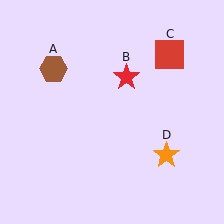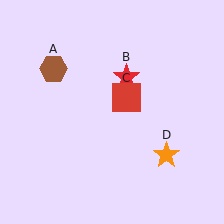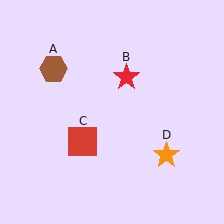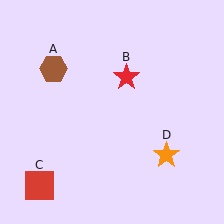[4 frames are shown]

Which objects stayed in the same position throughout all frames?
Brown hexagon (object A) and red star (object B) and orange star (object D) remained stationary.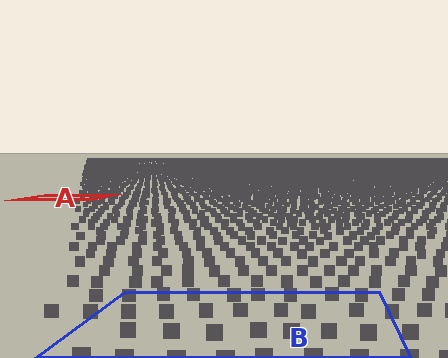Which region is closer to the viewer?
Region B is closer. The texture elements there are larger and more spread out.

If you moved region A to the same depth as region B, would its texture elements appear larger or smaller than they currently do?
They would appear larger. At a closer depth, the same texture elements are projected at a bigger on-screen size.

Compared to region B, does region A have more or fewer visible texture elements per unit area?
Region A has more texture elements per unit area — they are packed more densely because it is farther away.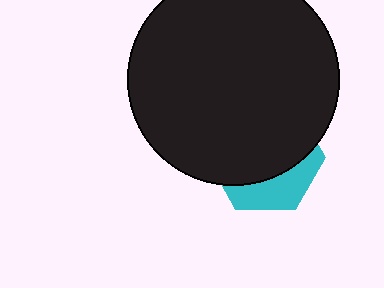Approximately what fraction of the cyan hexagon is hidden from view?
Roughly 70% of the cyan hexagon is hidden behind the black circle.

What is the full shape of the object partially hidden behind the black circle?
The partially hidden object is a cyan hexagon.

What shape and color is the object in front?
The object in front is a black circle.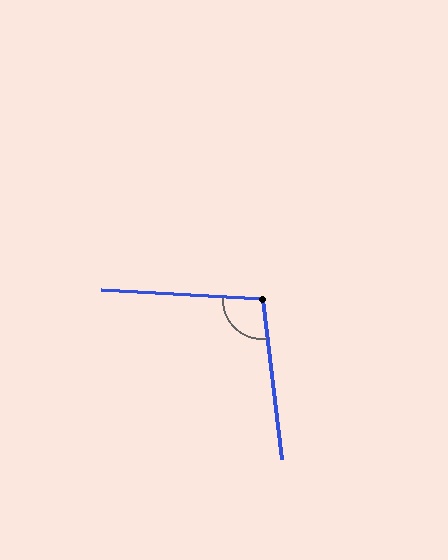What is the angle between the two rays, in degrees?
Approximately 101 degrees.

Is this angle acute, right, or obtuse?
It is obtuse.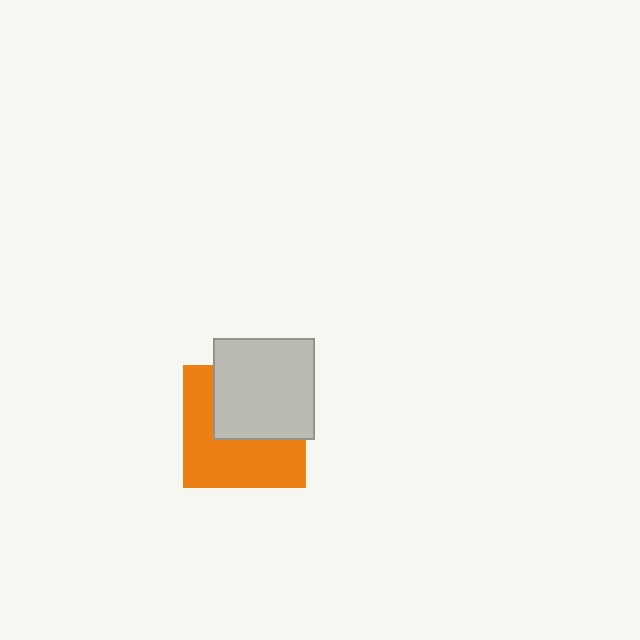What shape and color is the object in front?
The object in front is a light gray rectangle.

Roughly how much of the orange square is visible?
About half of it is visible (roughly 54%).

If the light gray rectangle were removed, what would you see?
You would see the complete orange square.